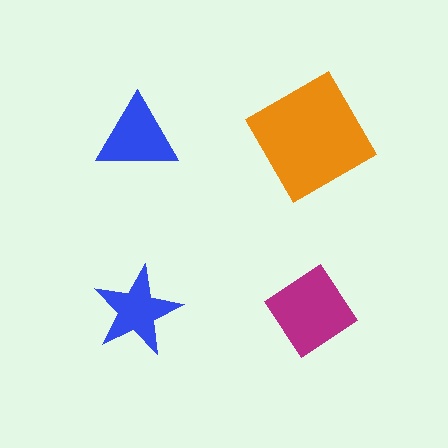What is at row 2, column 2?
A magenta diamond.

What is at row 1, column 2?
An orange diamond.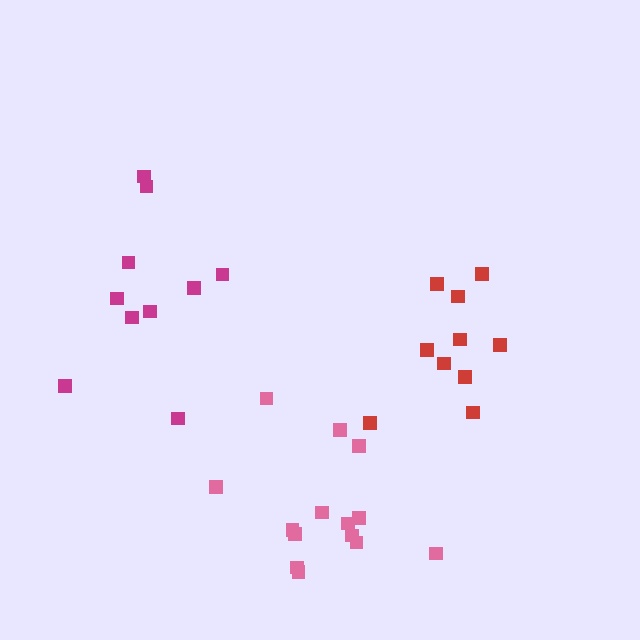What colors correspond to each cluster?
The clusters are colored: red, magenta, pink.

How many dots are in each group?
Group 1: 10 dots, Group 2: 10 dots, Group 3: 14 dots (34 total).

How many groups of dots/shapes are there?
There are 3 groups.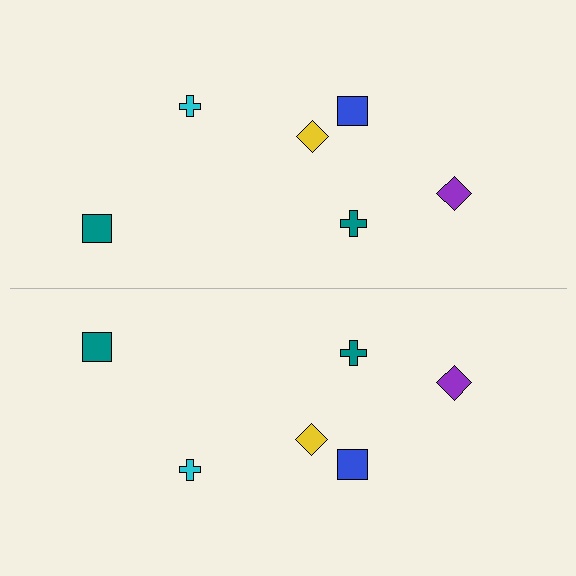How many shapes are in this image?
There are 12 shapes in this image.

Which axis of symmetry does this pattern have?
The pattern has a horizontal axis of symmetry running through the center of the image.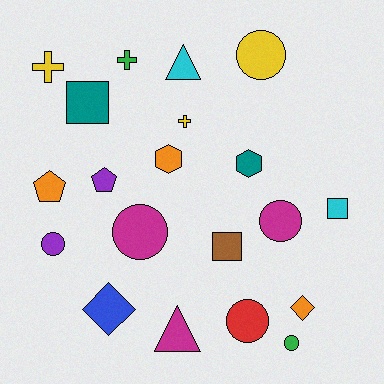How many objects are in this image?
There are 20 objects.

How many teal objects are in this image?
There are 2 teal objects.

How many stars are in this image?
There are no stars.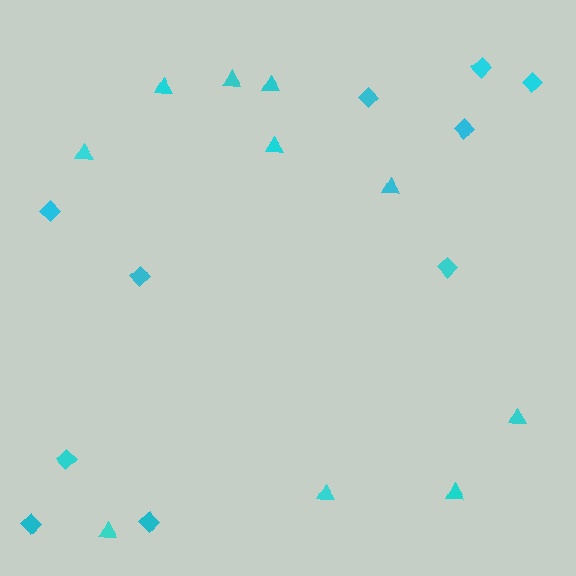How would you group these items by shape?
There are 2 groups: one group of diamonds (10) and one group of triangles (10).